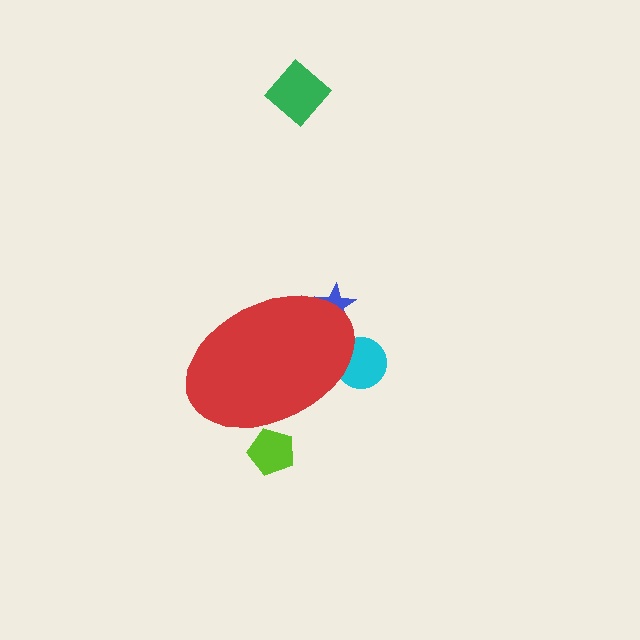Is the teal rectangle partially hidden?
Yes, the teal rectangle is partially hidden behind the red ellipse.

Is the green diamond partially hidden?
No, the green diamond is fully visible.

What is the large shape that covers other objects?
A red ellipse.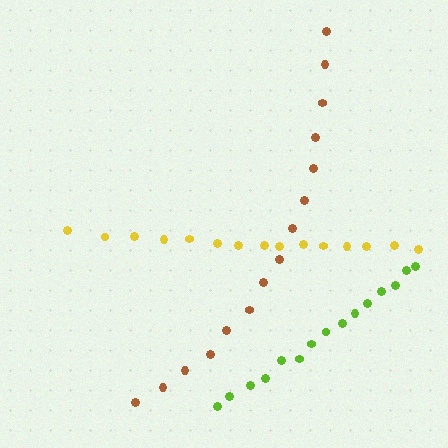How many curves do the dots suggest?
There are 3 distinct paths.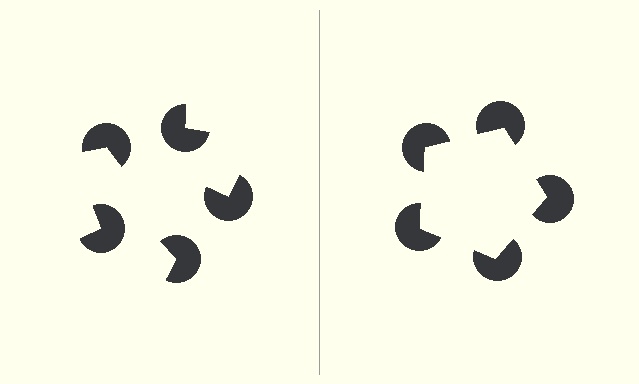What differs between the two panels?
The pac-man discs are positioned identically on both sides; only the wedge orientations differ. On the right they align to a pentagon; on the left they are misaligned.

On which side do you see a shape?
An illusory pentagon appears on the right side. On the left side the wedge cuts are rotated, so no coherent shape forms.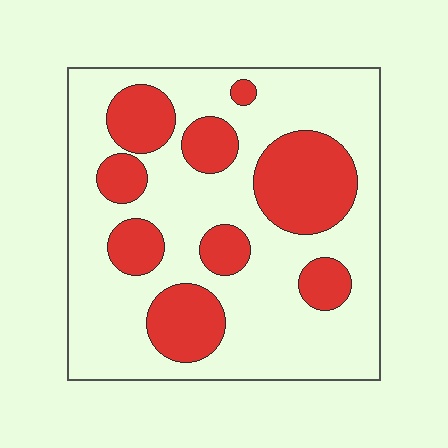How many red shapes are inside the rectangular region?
9.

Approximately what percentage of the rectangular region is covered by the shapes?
Approximately 30%.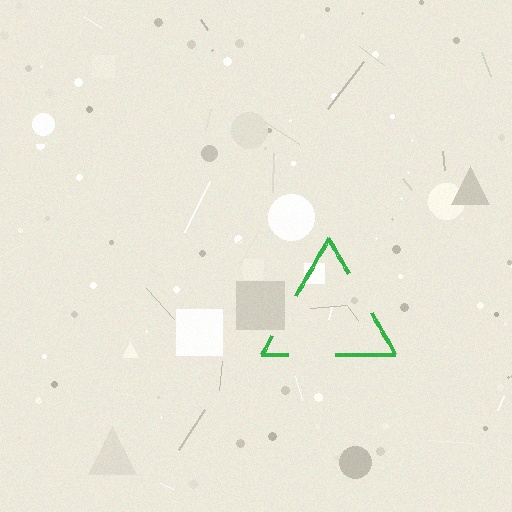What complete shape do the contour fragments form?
The contour fragments form a triangle.